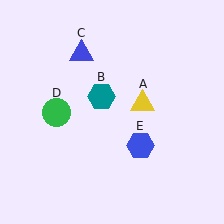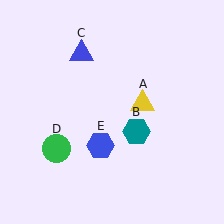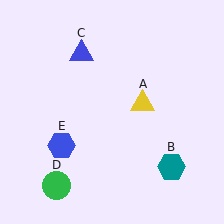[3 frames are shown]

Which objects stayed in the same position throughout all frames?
Yellow triangle (object A) and blue triangle (object C) remained stationary.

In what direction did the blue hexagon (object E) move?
The blue hexagon (object E) moved left.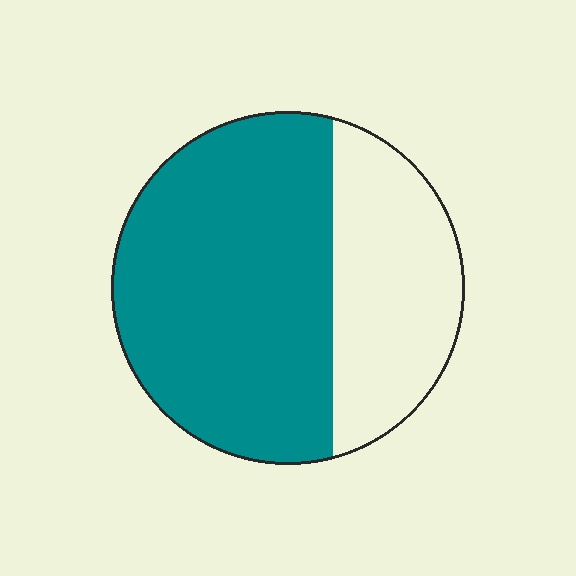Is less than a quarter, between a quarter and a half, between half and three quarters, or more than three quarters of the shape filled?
Between half and three quarters.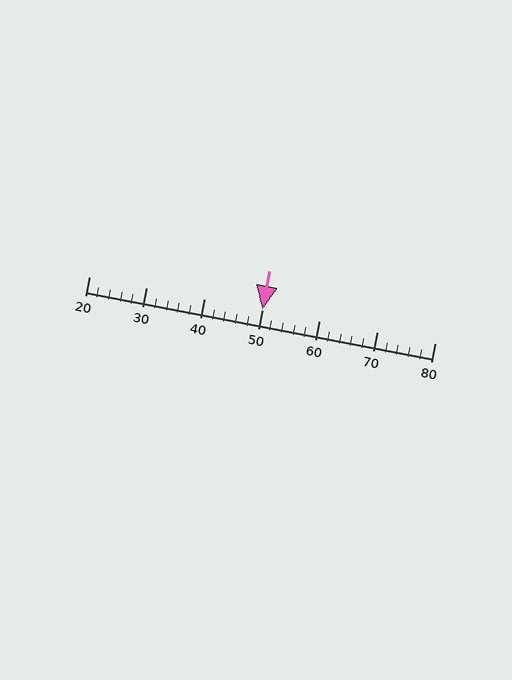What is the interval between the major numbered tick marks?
The major tick marks are spaced 10 units apart.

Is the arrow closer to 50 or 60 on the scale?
The arrow is closer to 50.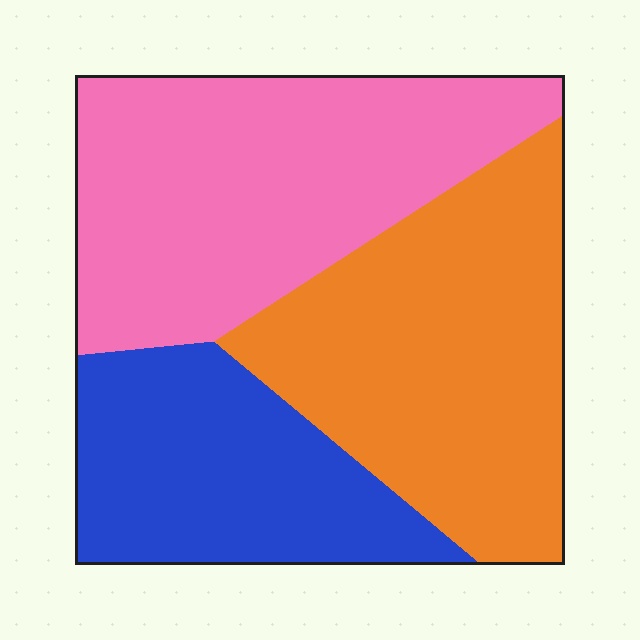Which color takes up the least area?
Blue, at roughly 25%.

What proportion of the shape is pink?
Pink covers roughly 40% of the shape.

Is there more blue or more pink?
Pink.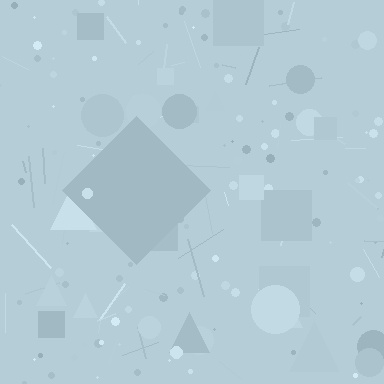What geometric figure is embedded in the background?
A diamond is embedded in the background.